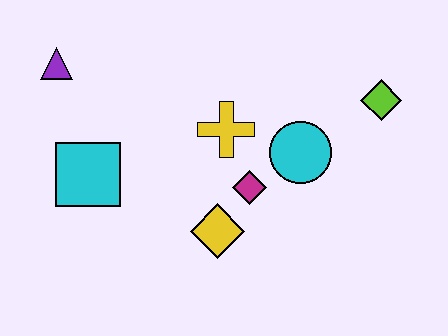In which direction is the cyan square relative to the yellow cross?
The cyan square is to the left of the yellow cross.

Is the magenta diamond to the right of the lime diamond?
No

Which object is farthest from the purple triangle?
The lime diamond is farthest from the purple triangle.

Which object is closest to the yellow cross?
The magenta diamond is closest to the yellow cross.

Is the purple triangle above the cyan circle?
Yes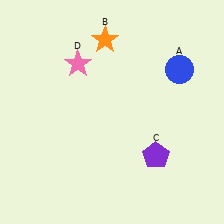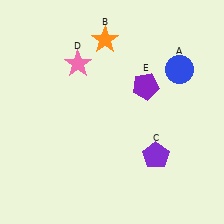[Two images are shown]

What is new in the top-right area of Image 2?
A purple pentagon (E) was added in the top-right area of Image 2.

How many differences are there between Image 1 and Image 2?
There is 1 difference between the two images.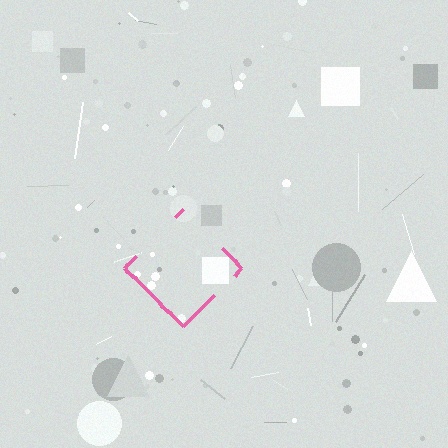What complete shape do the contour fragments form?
The contour fragments form a diamond.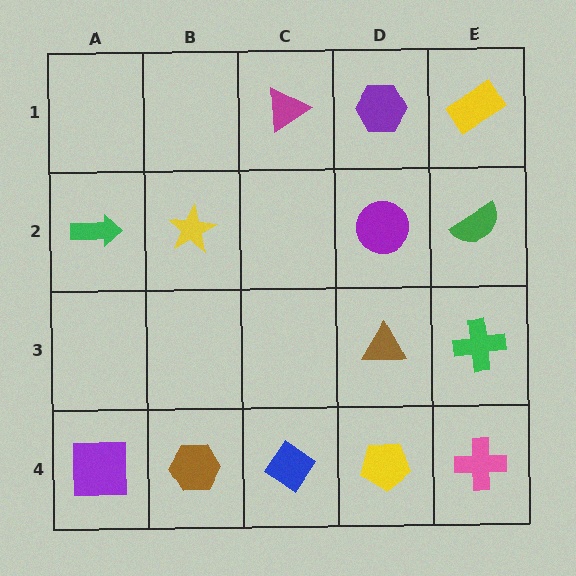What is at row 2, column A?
A green arrow.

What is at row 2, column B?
A yellow star.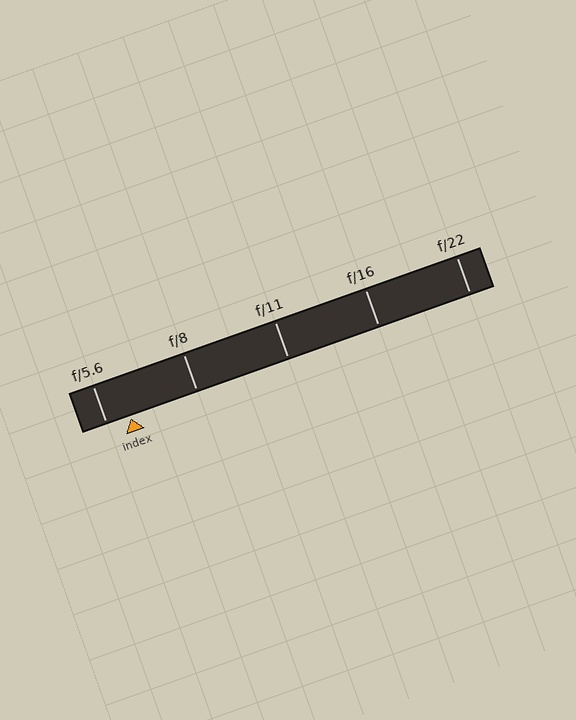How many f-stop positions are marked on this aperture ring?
There are 5 f-stop positions marked.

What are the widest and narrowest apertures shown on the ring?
The widest aperture shown is f/5.6 and the narrowest is f/22.